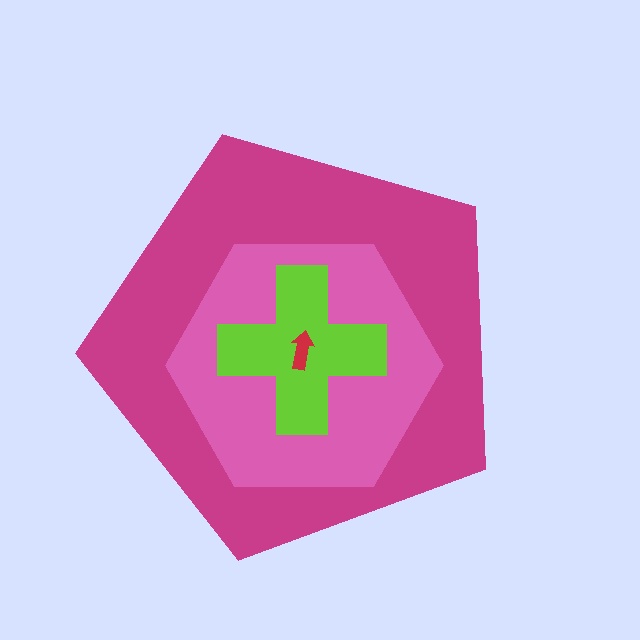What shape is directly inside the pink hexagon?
The lime cross.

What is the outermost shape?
The magenta pentagon.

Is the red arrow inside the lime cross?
Yes.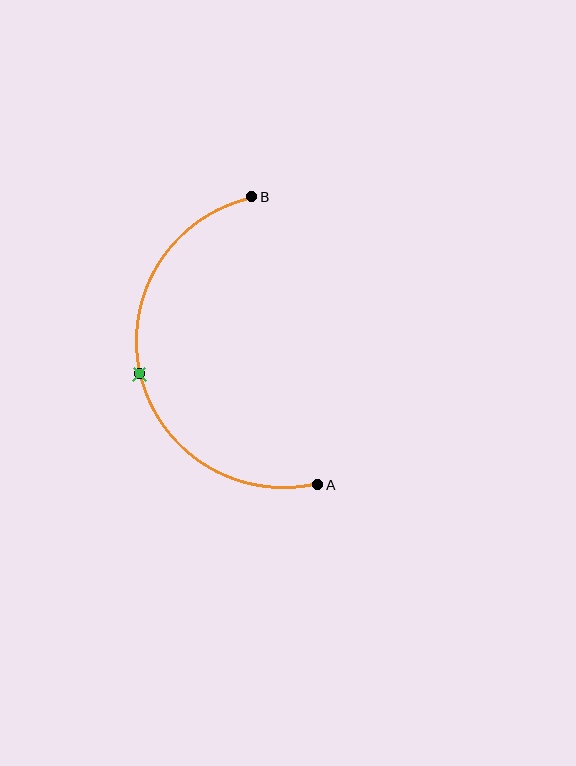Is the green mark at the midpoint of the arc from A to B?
Yes. The green mark lies on the arc at equal arc-length from both A and B — it is the arc midpoint.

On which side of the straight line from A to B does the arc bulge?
The arc bulges to the left of the straight line connecting A and B.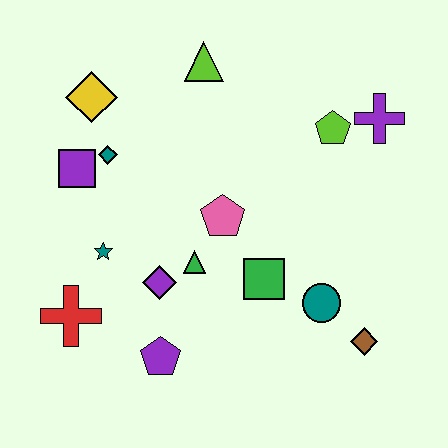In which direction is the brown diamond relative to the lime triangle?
The brown diamond is below the lime triangle.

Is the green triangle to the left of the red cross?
No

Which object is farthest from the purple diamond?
The purple cross is farthest from the purple diamond.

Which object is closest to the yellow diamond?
The teal diamond is closest to the yellow diamond.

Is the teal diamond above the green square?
Yes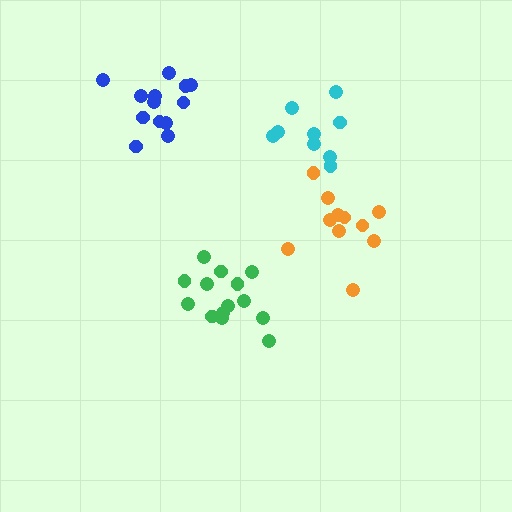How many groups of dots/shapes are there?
There are 4 groups.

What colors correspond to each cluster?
The clusters are colored: green, orange, cyan, blue.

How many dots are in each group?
Group 1: 14 dots, Group 2: 11 dots, Group 3: 9 dots, Group 4: 13 dots (47 total).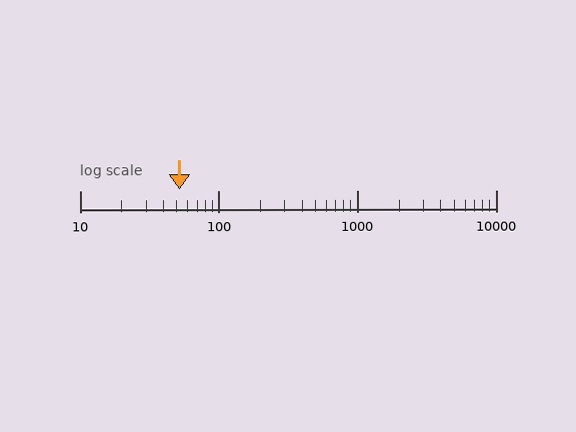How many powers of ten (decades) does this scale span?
The scale spans 3 decades, from 10 to 10000.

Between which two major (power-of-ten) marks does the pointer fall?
The pointer is between 10 and 100.